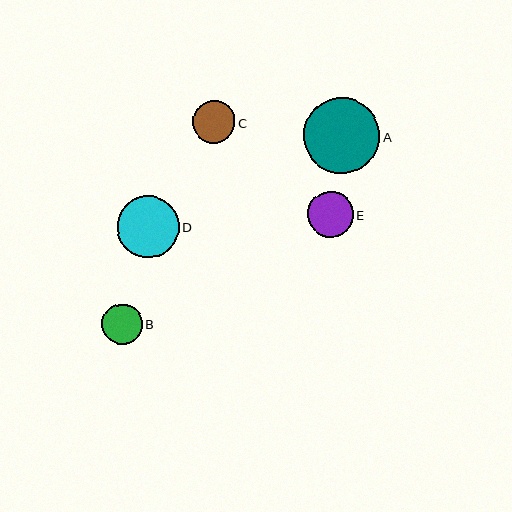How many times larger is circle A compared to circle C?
Circle A is approximately 1.8 times the size of circle C.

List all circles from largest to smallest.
From largest to smallest: A, D, E, C, B.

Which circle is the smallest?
Circle B is the smallest with a size of approximately 40 pixels.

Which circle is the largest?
Circle A is the largest with a size of approximately 76 pixels.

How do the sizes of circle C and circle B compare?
Circle C and circle B are approximately the same size.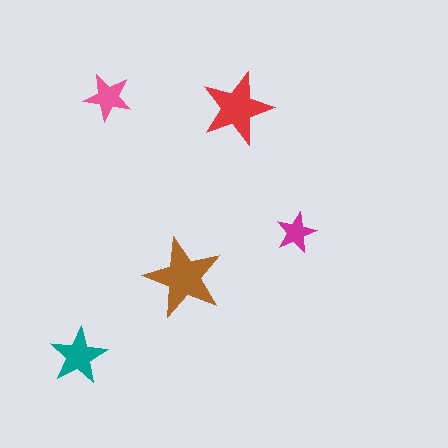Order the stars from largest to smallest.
the brown one, the red one, the teal one, the pink one, the magenta one.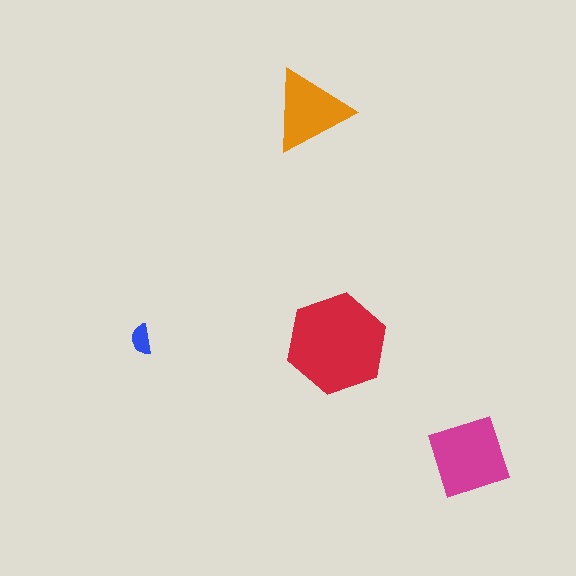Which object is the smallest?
The blue semicircle.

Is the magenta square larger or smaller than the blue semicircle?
Larger.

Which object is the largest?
The red hexagon.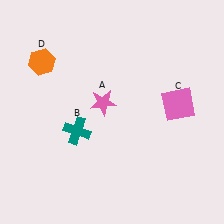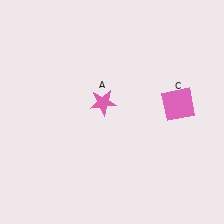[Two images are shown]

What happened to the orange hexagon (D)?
The orange hexagon (D) was removed in Image 2. It was in the top-left area of Image 1.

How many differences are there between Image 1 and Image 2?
There are 2 differences between the two images.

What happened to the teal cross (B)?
The teal cross (B) was removed in Image 2. It was in the bottom-left area of Image 1.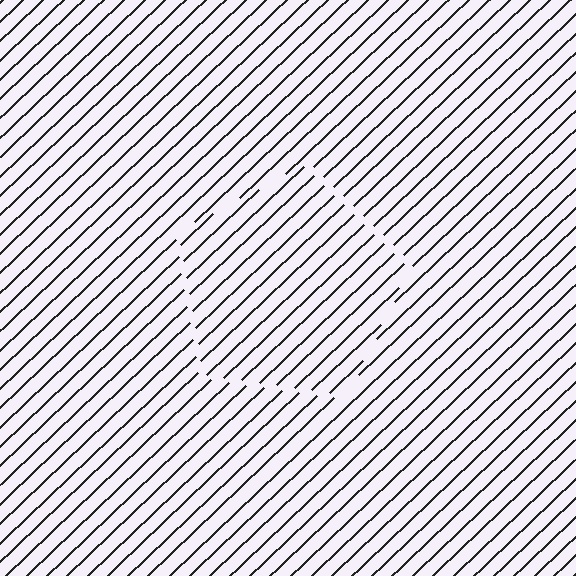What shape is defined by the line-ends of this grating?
An illusory pentagon. The interior of the shape contains the same grating, shifted by half a period — the contour is defined by the phase discontinuity where line-ends from the inner and outer gratings abut.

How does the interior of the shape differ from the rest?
The interior of the shape contains the same grating, shifted by half a period — the contour is defined by the phase discontinuity where line-ends from the inner and outer gratings abut.